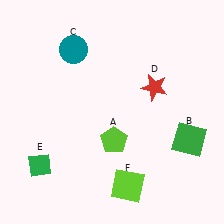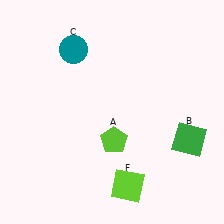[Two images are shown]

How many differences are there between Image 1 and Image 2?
There are 2 differences between the two images.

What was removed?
The red star (D), the green diamond (E) were removed in Image 2.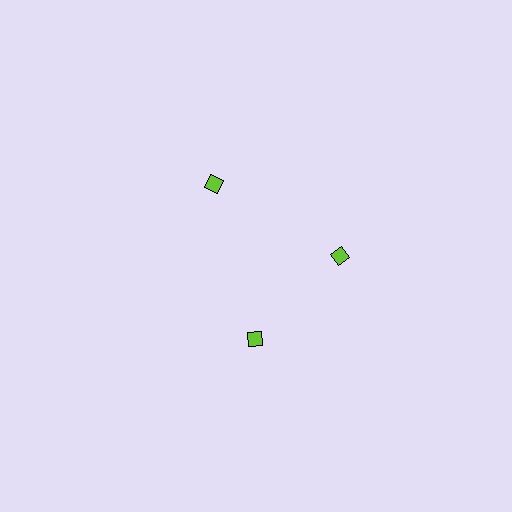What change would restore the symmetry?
The symmetry would be restored by rotating it back into even spacing with its neighbors so that all 3 diamonds sit at equal angles and equal distance from the center.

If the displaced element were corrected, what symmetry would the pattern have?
It would have 3-fold rotational symmetry — the pattern would map onto itself every 120 degrees.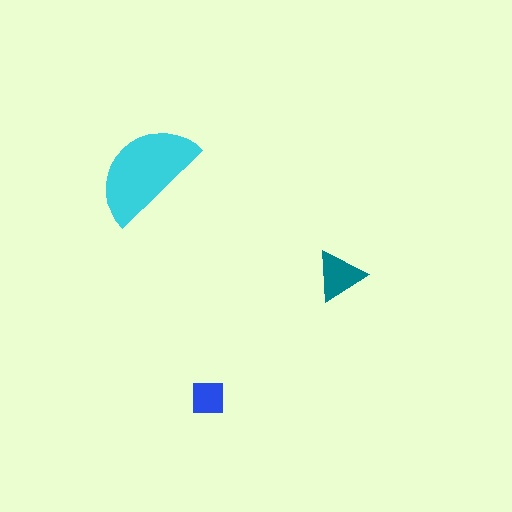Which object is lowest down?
The blue square is bottommost.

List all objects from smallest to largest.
The blue square, the teal triangle, the cyan semicircle.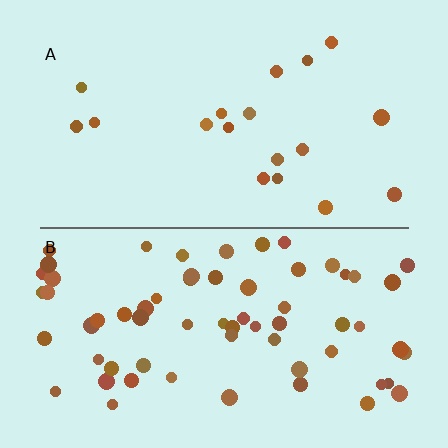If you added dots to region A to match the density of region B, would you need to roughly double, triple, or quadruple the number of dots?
Approximately triple.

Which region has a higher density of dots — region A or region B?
B (the bottom).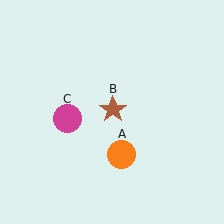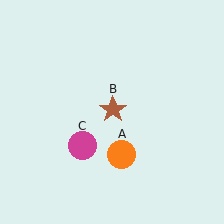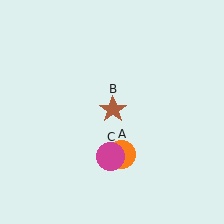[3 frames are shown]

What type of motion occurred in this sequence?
The magenta circle (object C) rotated counterclockwise around the center of the scene.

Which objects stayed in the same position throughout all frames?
Orange circle (object A) and brown star (object B) remained stationary.